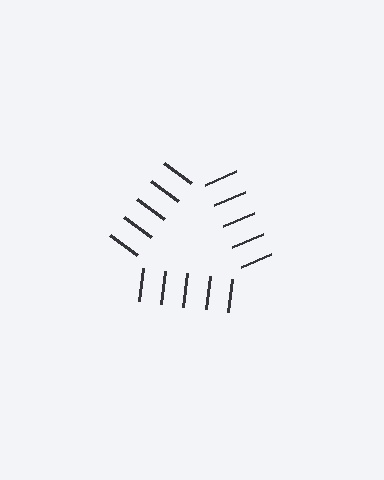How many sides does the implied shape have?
3 sides — the line-ends trace a triangle.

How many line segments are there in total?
15 — 5 along each of the 3 edges.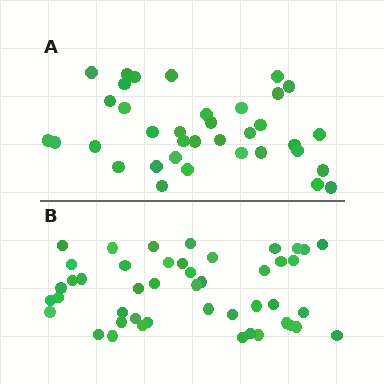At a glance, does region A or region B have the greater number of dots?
Region B (the bottom region) has more dots.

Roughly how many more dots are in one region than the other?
Region B has roughly 10 or so more dots than region A.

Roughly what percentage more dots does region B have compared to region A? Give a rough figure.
About 30% more.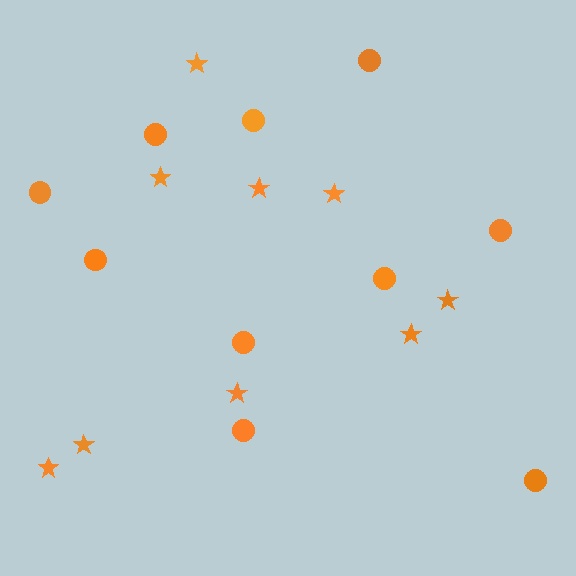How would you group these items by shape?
There are 2 groups: one group of circles (10) and one group of stars (9).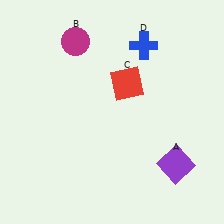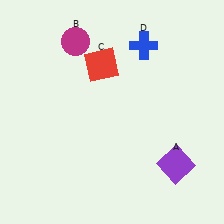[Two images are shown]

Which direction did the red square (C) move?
The red square (C) moved left.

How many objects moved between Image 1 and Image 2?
1 object moved between the two images.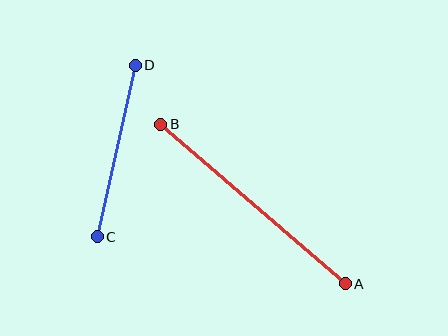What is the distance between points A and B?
The distance is approximately 244 pixels.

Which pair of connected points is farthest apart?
Points A and B are farthest apart.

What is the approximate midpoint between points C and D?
The midpoint is at approximately (116, 151) pixels.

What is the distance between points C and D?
The distance is approximately 176 pixels.